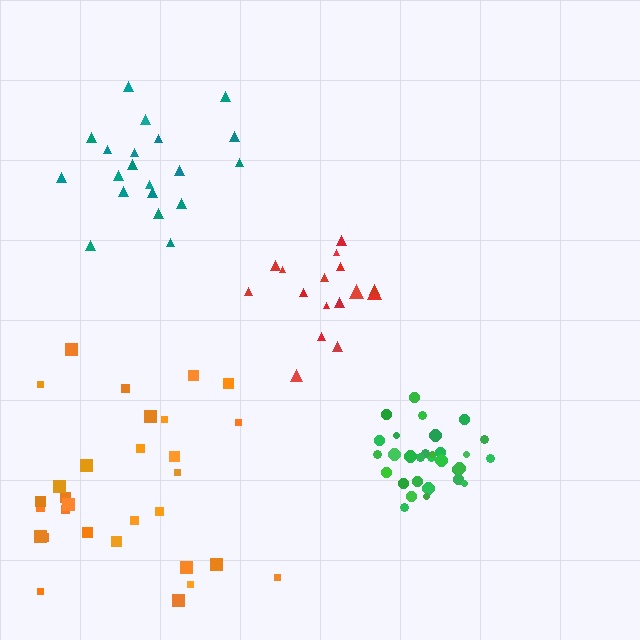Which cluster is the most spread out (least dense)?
Orange.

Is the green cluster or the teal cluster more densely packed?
Green.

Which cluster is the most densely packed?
Green.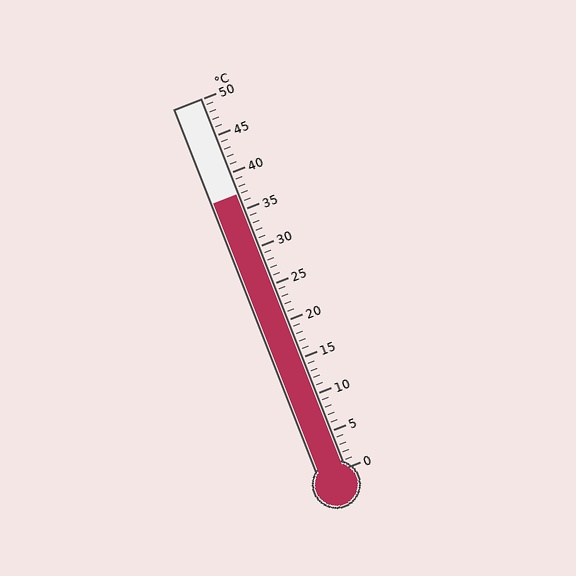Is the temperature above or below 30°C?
The temperature is above 30°C.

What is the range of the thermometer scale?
The thermometer scale ranges from 0°C to 50°C.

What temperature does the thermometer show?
The thermometer shows approximately 37°C.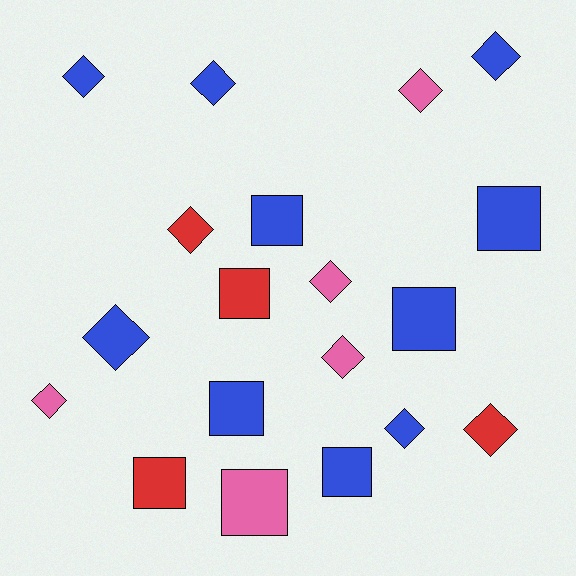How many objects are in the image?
There are 19 objects.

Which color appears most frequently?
Blue, with 10 objects.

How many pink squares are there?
There is 1 pink square.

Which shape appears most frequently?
Diamond, with 11 objects.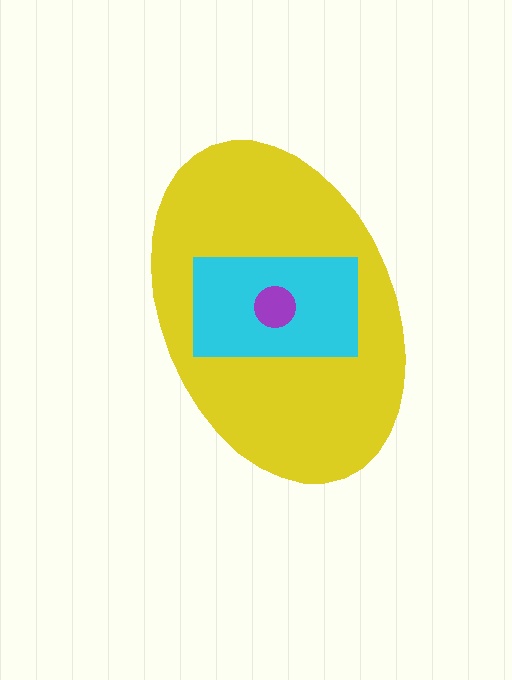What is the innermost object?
The purple circle.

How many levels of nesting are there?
3.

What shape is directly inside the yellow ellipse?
The cyan rectangle.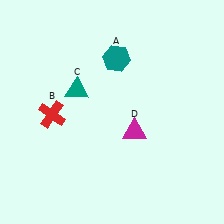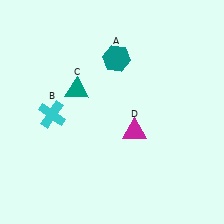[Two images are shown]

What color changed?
The cross (B) changed from red in Image 1 to cyan in Image 2.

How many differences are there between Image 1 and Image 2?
There is 1 difference between the two images.